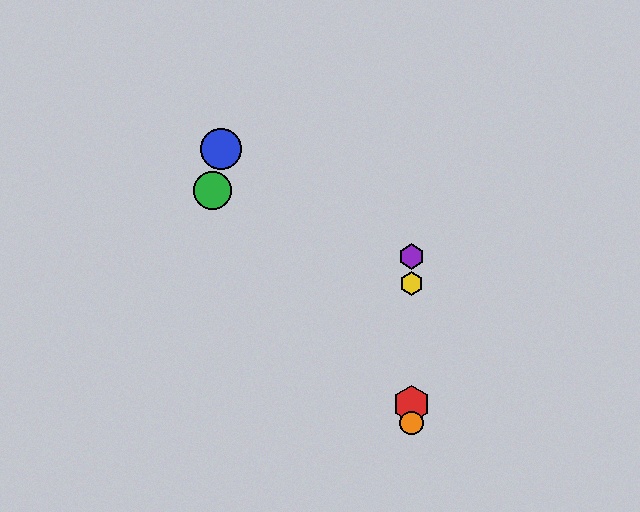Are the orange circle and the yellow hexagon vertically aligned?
Yes, both are at x≈412.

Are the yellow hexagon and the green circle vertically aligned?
No, the yellow hexagon is at x≈412 and the green circle is at x≈212.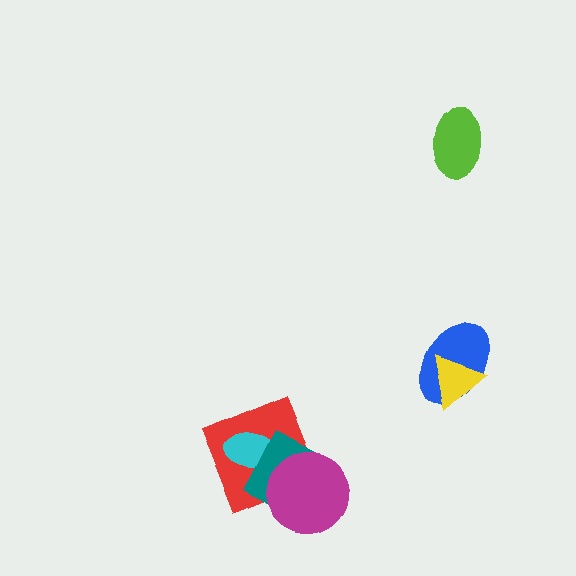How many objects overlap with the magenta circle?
2 objects overlap with the magenta circle.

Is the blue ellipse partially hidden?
Yes, it is partially covered by another shape.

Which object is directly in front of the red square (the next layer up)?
The cyan ellipse is directly in front of the red square.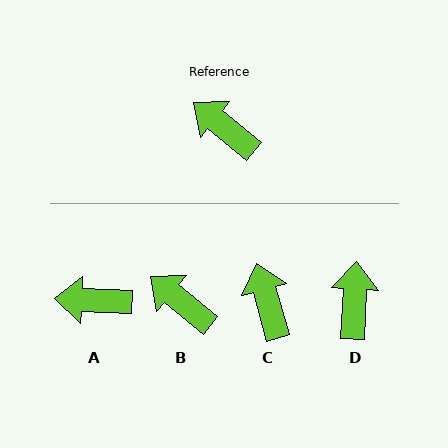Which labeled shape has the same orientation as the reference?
B.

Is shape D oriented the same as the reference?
No, it is off by about 54 degrees.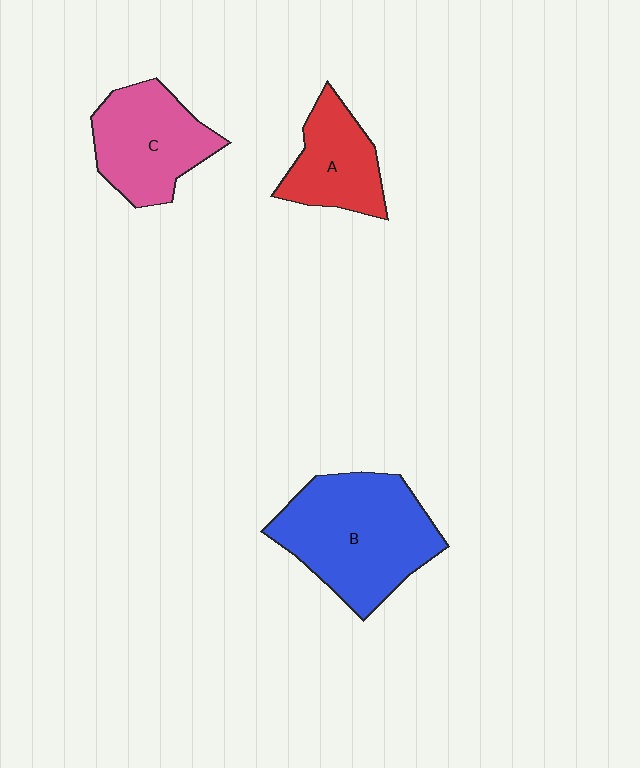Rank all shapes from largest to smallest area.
From largest to smallest: B (blue), C (pink), A (red).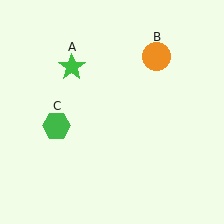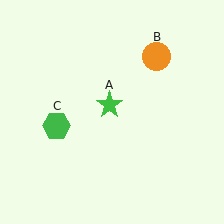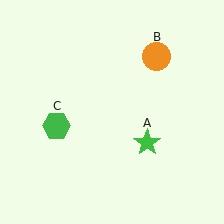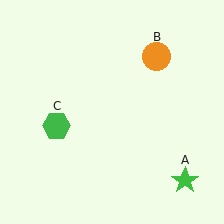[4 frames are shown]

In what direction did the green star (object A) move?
The green star (object A) moved down and to the right.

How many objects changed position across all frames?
1 object changed position: green star (object A).